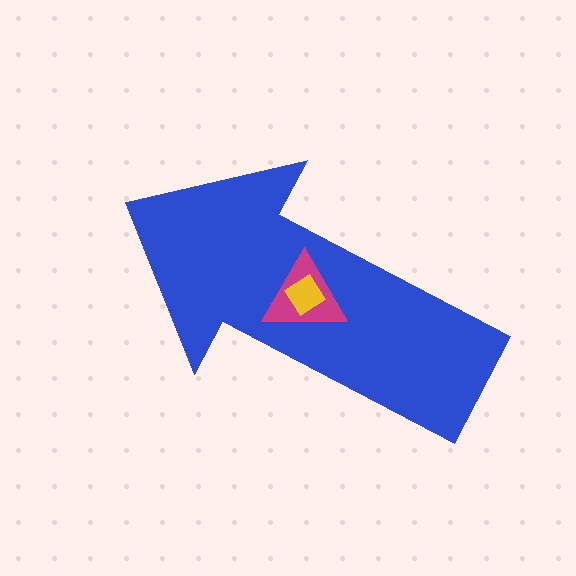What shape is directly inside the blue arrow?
The magenta triangle.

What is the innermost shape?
The yellow diamond.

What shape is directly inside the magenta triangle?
The yellow diamond.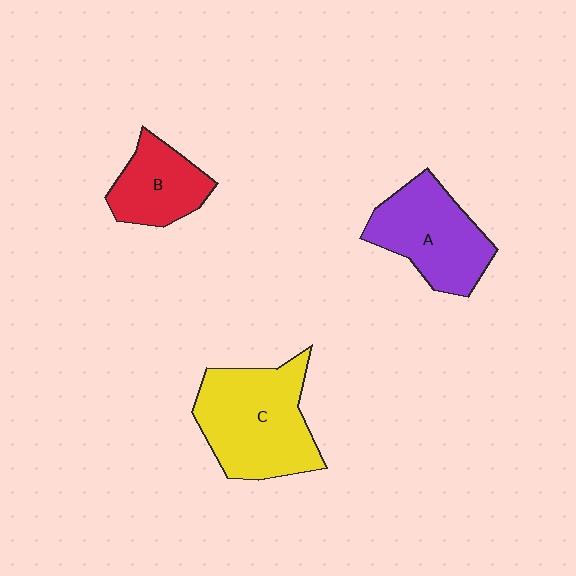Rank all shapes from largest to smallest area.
From largest to smallest: C (yellow), A (purple), B (red).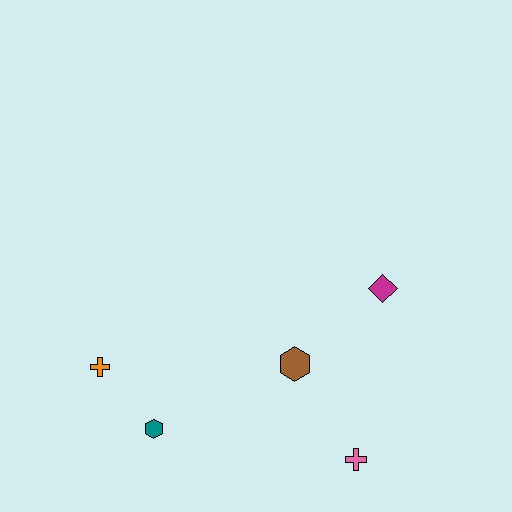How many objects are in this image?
There are 5 objects.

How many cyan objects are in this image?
There are no cyan objects.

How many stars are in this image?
There are no stars.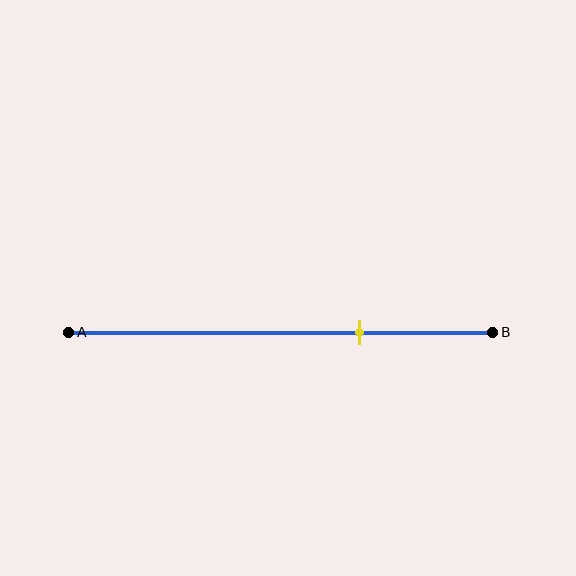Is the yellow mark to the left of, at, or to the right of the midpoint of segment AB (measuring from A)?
The yellow mark is to the right of the midpoint of segment AB.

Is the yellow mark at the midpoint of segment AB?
No, the mark is at about 70% from A, not at the 50% midpoint.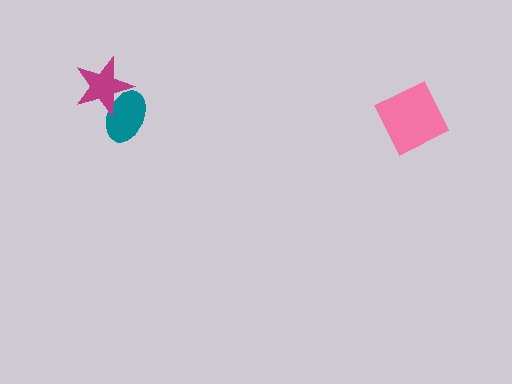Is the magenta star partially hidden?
No, no other shape covers it.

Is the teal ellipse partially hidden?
Yes, it is partially covered by another shape.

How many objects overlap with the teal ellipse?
1 object overlaps with the teal ellipse.